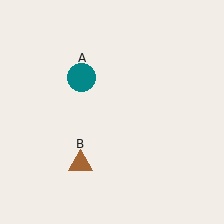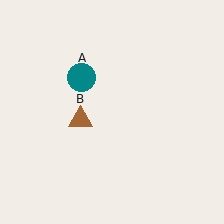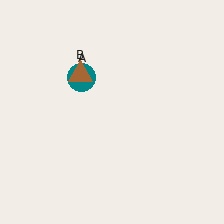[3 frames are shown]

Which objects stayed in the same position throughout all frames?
Teal circle (object A) remained stationary.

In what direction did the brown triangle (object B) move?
The brown triangle (object B) moved up.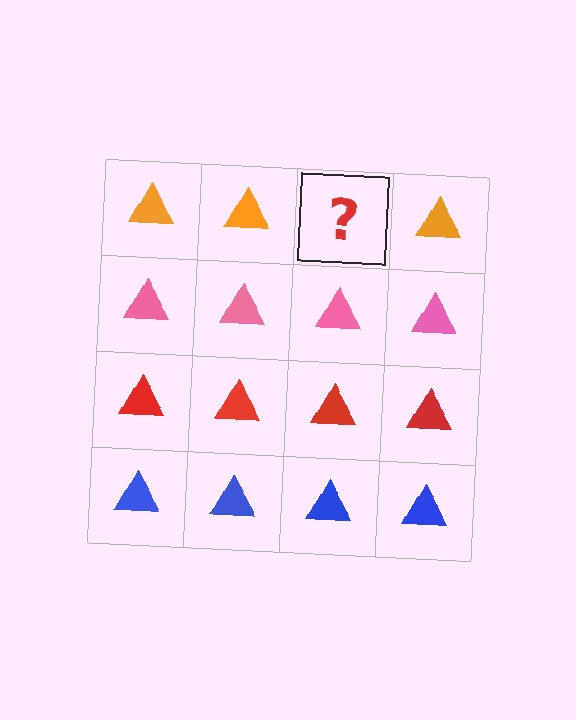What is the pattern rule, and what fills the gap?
The rule is that each row has a consistent color. The gap should be filled with an orange triangle.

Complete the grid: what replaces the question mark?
The question mark should be replaced with an orange triangle.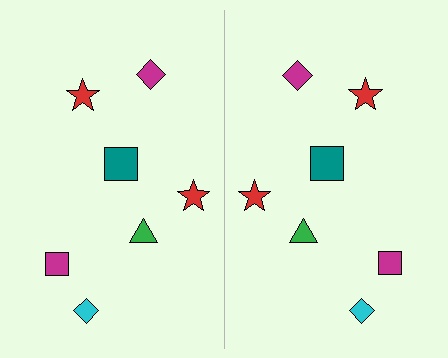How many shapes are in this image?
There are 14 shapes in this image.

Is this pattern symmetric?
Yes, this pattern has bilateral (reflection) symmetry.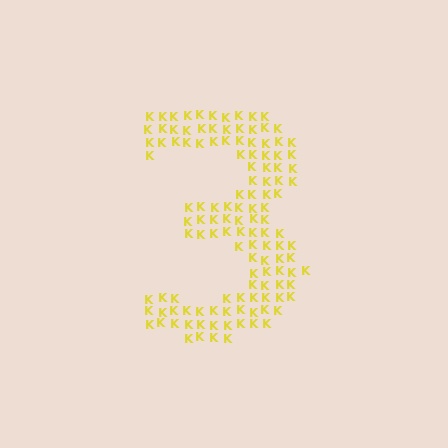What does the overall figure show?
The overall figure shows the digit 3.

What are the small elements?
The small elements are letter K's.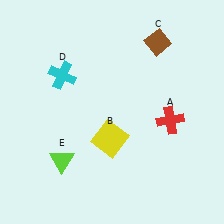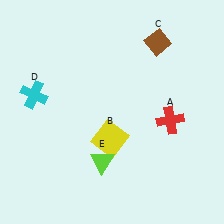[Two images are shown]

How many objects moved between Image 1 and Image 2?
2 objects moved between the two images.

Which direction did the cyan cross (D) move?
The cyan cross (D) moved left.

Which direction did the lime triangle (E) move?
The lime triangle (E) moved right.